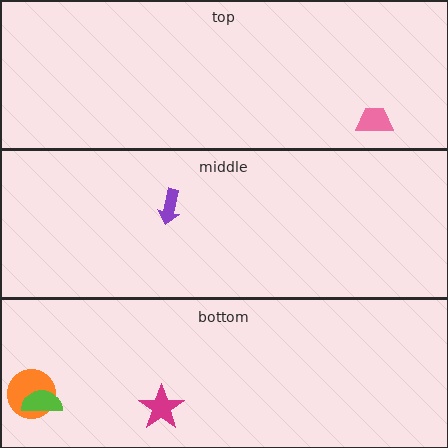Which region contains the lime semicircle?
The bottom region.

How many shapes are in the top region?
1.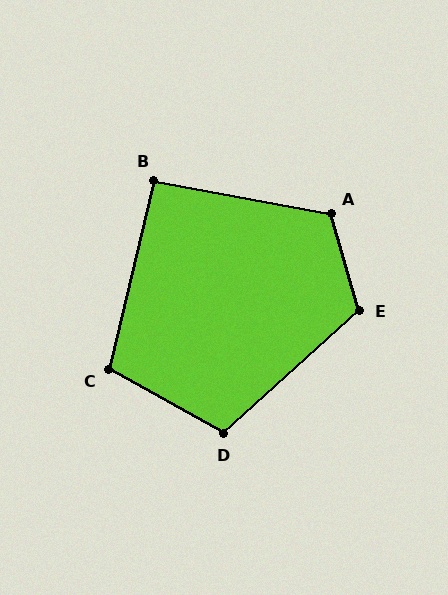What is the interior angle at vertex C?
Approximately 106 degrees (obtuse).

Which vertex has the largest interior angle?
A, at approximately 117 degrees.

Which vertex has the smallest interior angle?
B, at approximately 93 degrees.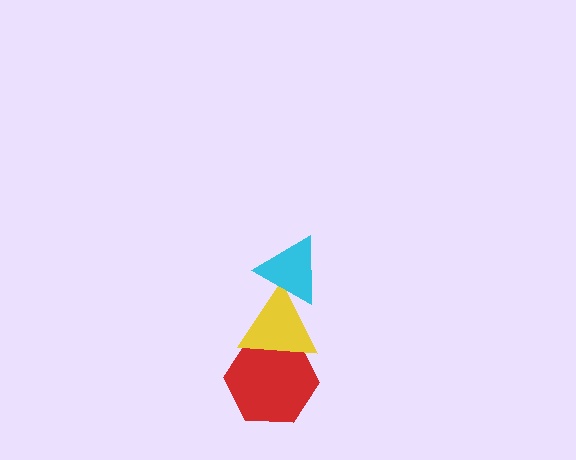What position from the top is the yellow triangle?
The yellow triangle is 2nd from the top.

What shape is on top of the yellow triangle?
The cyan triangle is on top of the yellow triangle.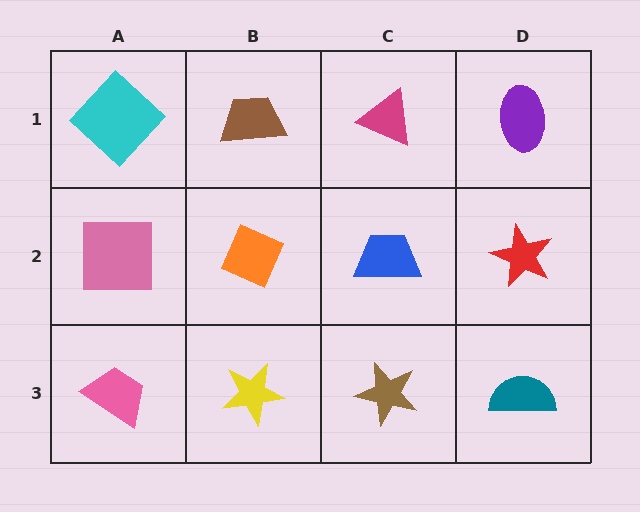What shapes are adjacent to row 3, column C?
A blue trapezoid (row 2, column C), a yellow star (row 3, column B), a teal semicircle (row 3, column D).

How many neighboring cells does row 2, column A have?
3.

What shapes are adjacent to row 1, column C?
A blue trapezoid (row 2, column C), a brown trapezoid (row 1, column B), a purple ellipse (row 1, column D).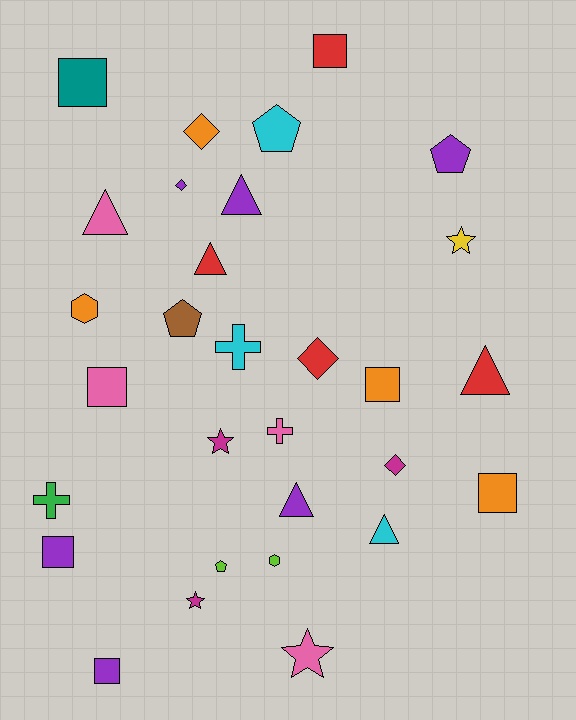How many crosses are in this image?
There are 3 crosses.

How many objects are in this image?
There are 30 objects.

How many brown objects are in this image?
There is 1 brown object.